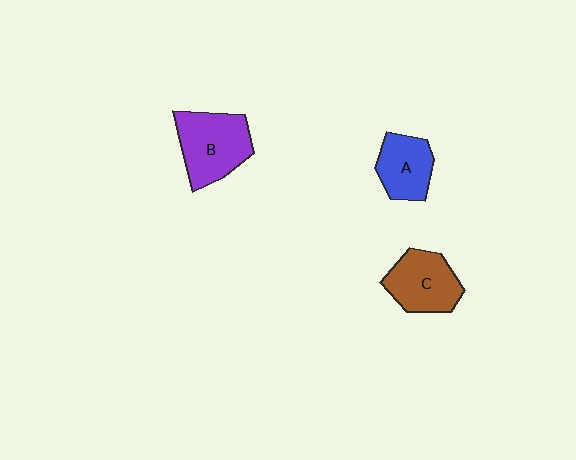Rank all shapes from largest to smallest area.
From largest to smallest: B (purple), C (brown), A (blue).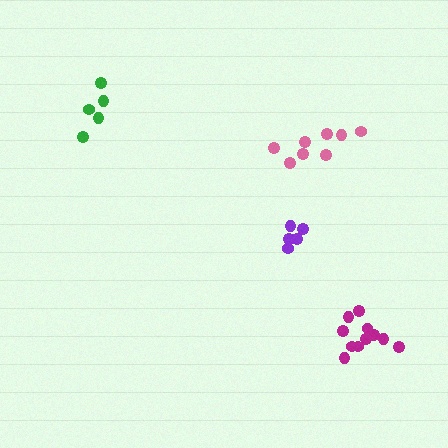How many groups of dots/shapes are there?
There are 4 groups.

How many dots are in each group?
Group 1: 8 dots, Group 2: 5 dots, Group 3: 11 dots, Group 4: 5 dots (29 total).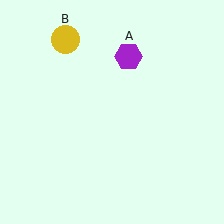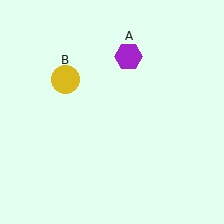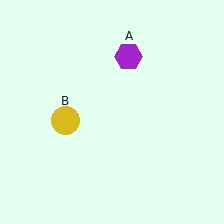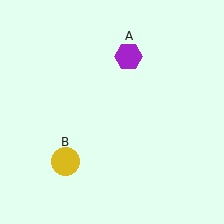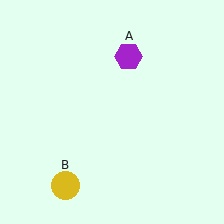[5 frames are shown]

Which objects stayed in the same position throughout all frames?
Purple hexagon (object A) remained stationary.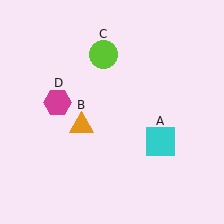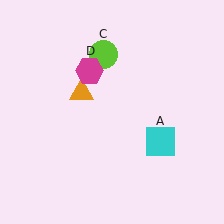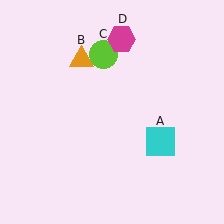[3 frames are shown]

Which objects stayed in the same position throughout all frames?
Cyan square (object A) and lime circle (object C) remained stationary.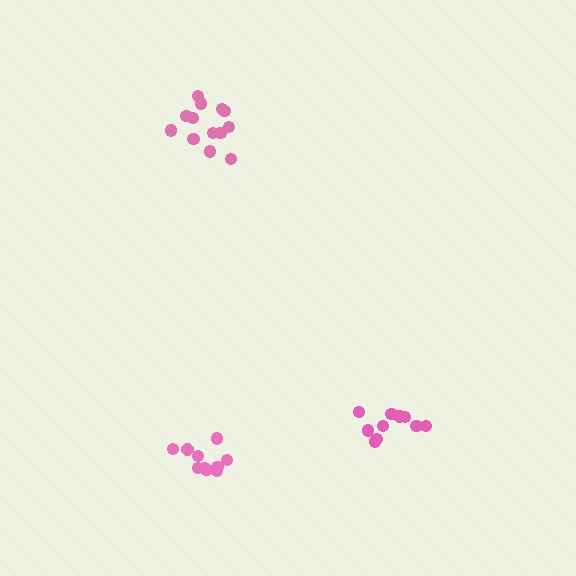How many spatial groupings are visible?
There are 3 spatial groupings.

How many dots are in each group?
Group 1: 13 dots, Group 2: 10 dots, Group 3: 10 dots (33 total).